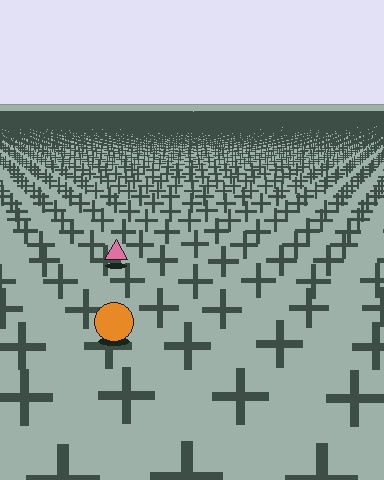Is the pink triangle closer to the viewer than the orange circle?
No. The orange circle is closer — you can tell from the texture gradient: the ground texture is coarser near it.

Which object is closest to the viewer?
The orange circle is closest. The texture marks near it are larger and more spread out.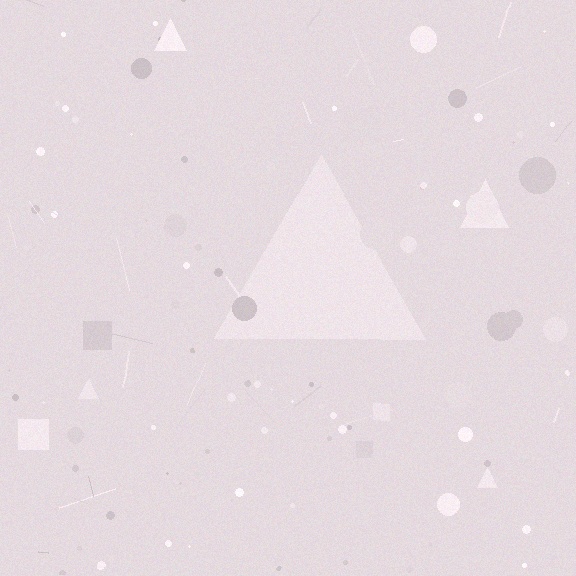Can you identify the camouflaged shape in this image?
The camouflaged shape is a triangle.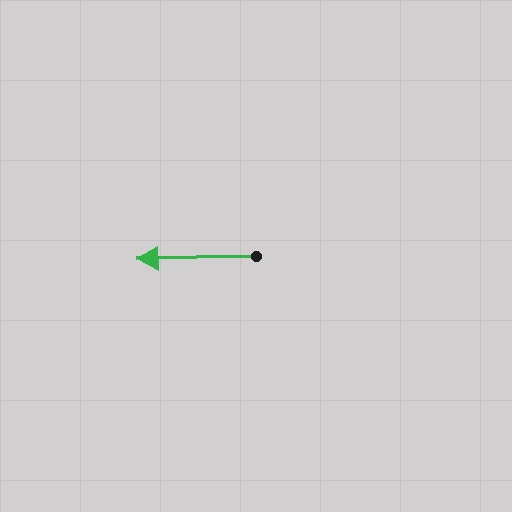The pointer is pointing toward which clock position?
Roughly 9 o'clock.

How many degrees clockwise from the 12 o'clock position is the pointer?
Approximately 269 degrees.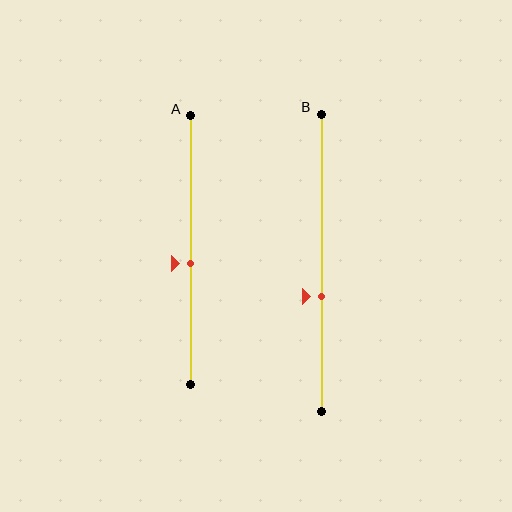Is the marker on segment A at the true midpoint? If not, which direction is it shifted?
No, the marker on segment A is shifted downward by about 5% of the segment length.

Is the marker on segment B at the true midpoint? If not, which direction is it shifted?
No, the marker on segment B is shifted downward by about 12% of the segment length.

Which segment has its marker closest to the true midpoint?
Segment A has its marker closest to the true midpoint.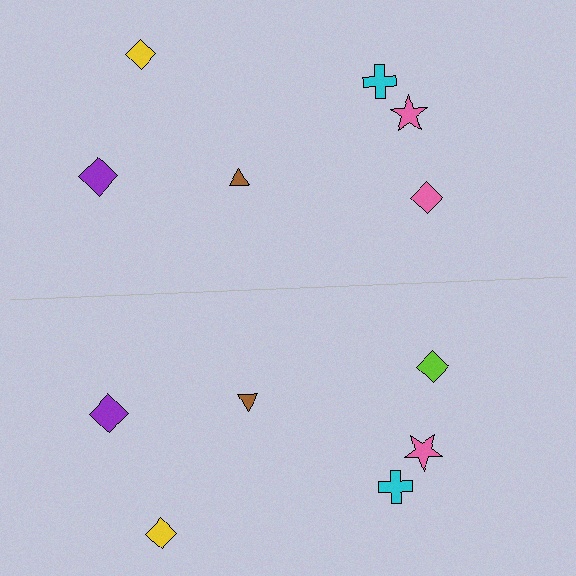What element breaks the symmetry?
The lime diamond on the bottom side breaks the symmetry — its mirror counterpart is pink.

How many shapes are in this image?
There are 12 shapes in this image.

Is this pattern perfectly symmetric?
No, the pattern is not perfectly symmetric. The lime diamond on the bottom side breaks the symmetry — its mirror counterpart is pink.